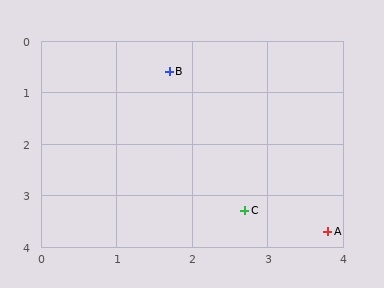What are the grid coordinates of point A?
Point A is at approximately (3.8, 3.7).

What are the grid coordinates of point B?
Point B is at approximately (1.7, 0.6).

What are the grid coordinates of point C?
Point C is at approximately (2.7, 3.3).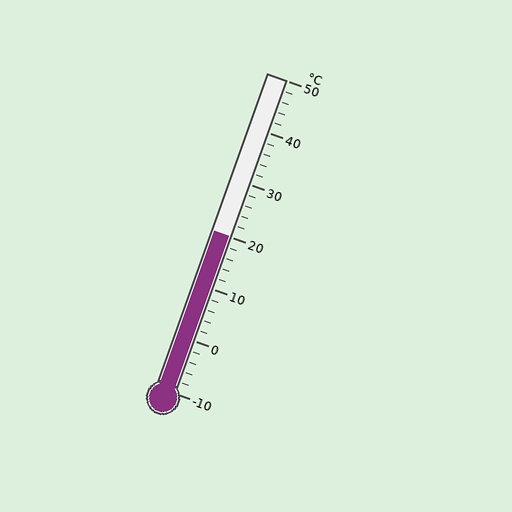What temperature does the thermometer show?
The thermometer shows approximately 20°C.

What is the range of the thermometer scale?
The thermometer scale ranges from -10°C to 50°C.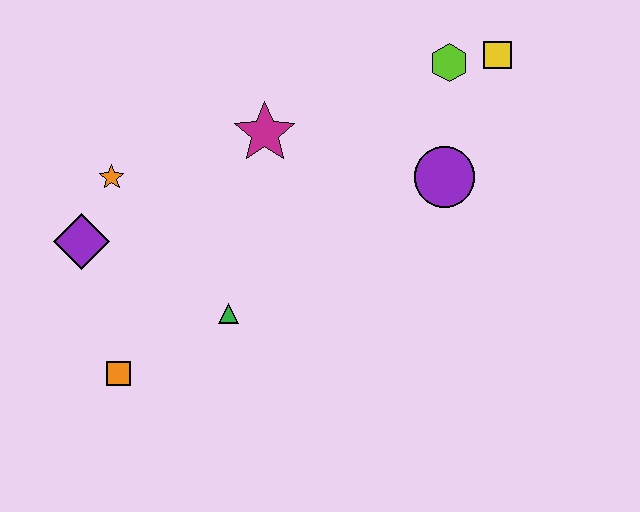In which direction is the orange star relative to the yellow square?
The orange star is to the left of the yellow square.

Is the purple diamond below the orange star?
Yes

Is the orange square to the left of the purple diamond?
No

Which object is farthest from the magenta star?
The orange square is farthest from the magenta star.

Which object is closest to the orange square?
The green triangle is closest to the orange square.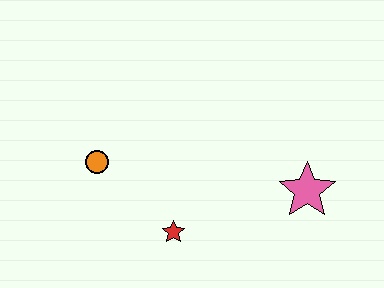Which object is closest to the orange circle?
The red star is closest to the orange circle.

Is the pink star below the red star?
No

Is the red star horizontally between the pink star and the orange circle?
Yes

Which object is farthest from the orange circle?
The pink star is farthest from the orange circle.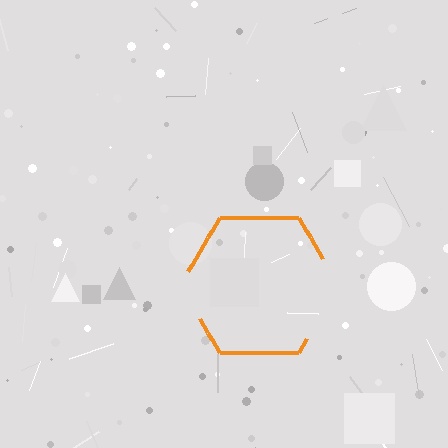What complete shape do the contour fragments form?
The contour fragments form a hexagon.